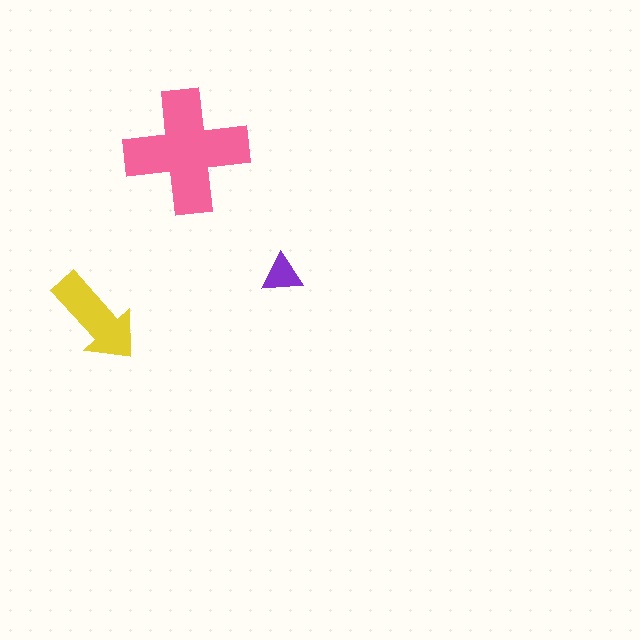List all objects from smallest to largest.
The purple triangle, the yellow arrow, the pink cross.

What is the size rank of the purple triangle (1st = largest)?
3rd.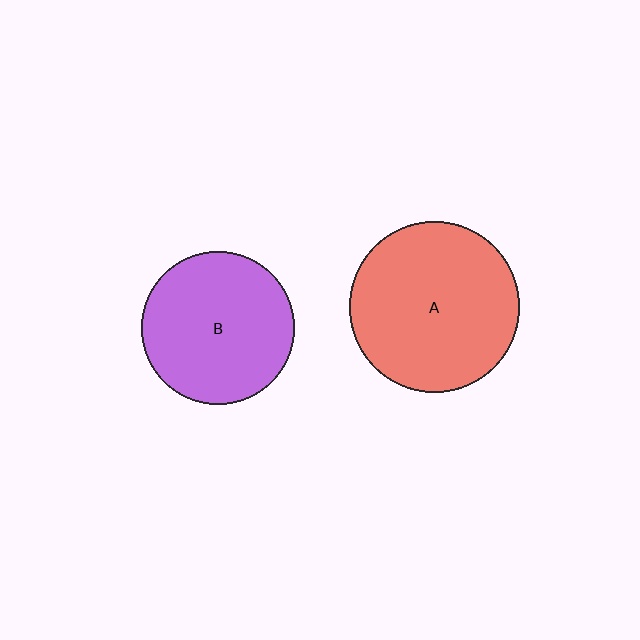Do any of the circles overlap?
No, none of the circles overlap.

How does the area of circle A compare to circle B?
Approximately 1.3 times.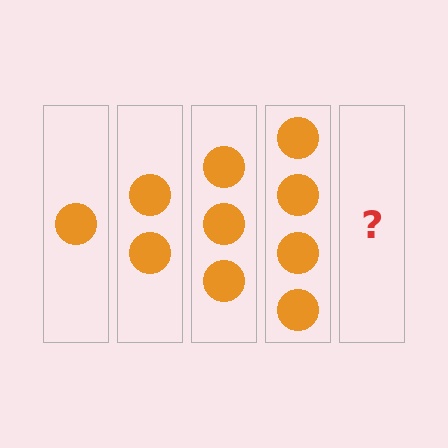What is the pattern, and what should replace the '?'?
The pattern is that each step adds one more circle. The '?' should be 5 circles.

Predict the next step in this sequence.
The next step is 5 circles.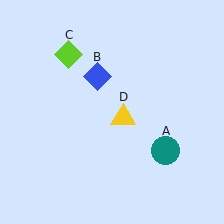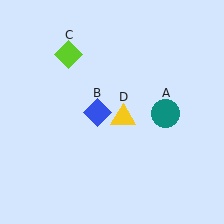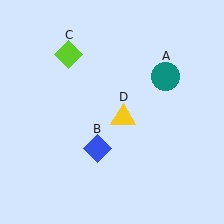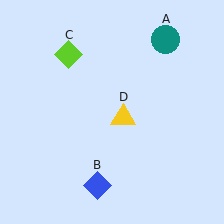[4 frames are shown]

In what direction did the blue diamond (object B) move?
The blue diamond (object B) moved down.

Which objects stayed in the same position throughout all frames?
Lime diamond (object C) and yellow triangle (object D) remained stationary.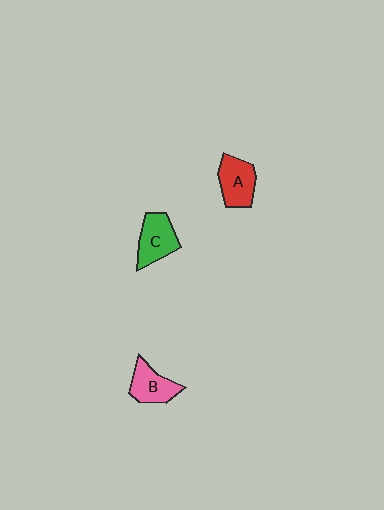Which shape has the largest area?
Shape C (green).